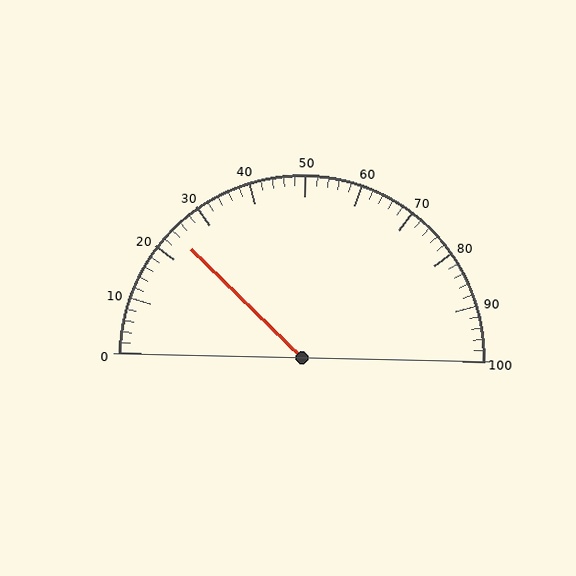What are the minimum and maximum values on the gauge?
The gauge ranges from 0 to 100.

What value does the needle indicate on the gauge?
The needle indicates approximately 24.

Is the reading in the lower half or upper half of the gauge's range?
The reading is in the lower half of the range (0 to 100).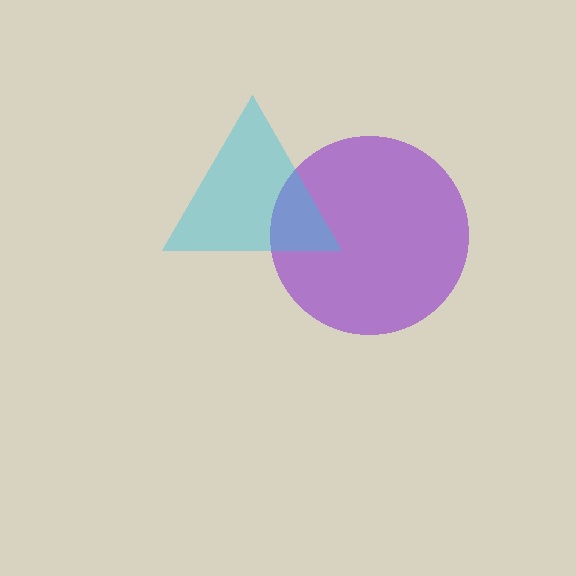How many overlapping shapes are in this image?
There are 2 overlapping shapes in the image.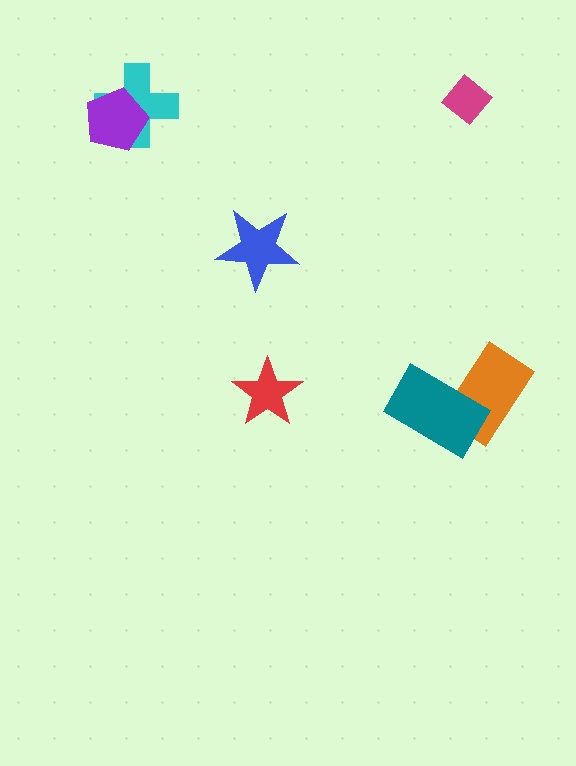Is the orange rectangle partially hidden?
Yes, it is partially covered by another shape.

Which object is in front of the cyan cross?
The purple pentagon is in front of the cyan cross.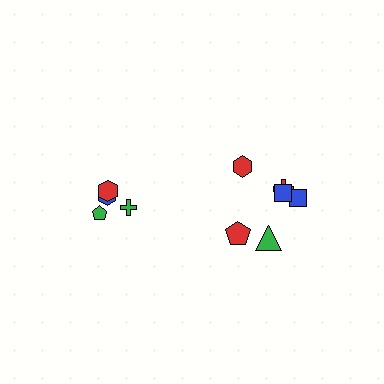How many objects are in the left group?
There are 4 objects.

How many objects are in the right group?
There are 6 objects.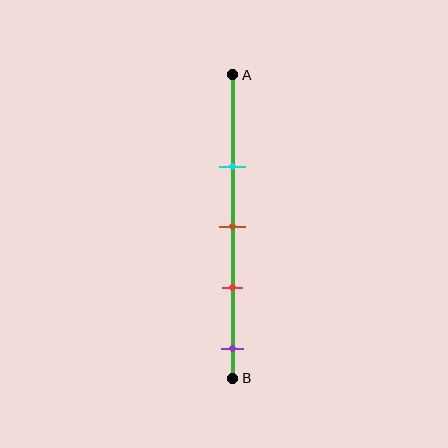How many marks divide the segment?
There are 4 marks dividing the segment.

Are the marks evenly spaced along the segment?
Yes, the marks are approximately evenly spaced.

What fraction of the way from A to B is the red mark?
The red mark is approximately 70% (0.7) of the way from A to B.